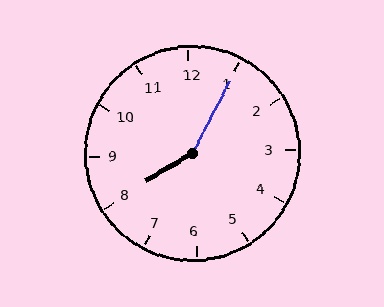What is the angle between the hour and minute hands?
Approximately 148 degrees.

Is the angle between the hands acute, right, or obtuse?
It is obtuse.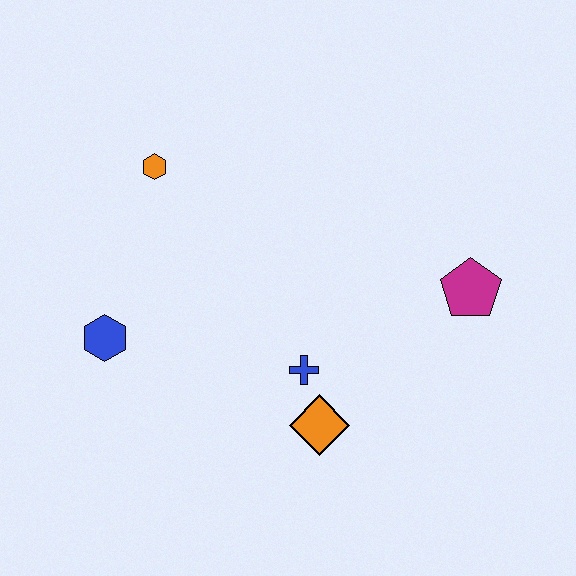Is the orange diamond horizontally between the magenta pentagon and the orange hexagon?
Yes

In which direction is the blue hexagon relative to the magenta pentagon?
The blue hexagon is to the left of the magenta pentagon.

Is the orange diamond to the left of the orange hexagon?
No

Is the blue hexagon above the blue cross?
Yes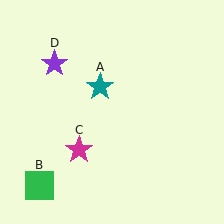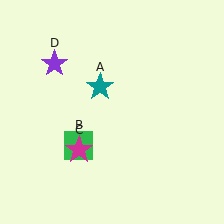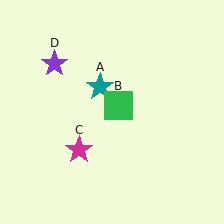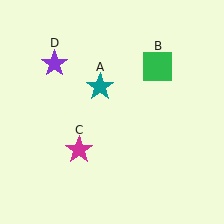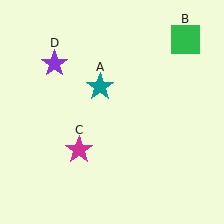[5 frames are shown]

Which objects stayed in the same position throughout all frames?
Teal star (object A) and magenta star (object C) and purple star (object D) remained stationary.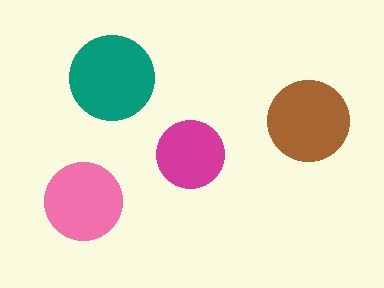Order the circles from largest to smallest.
the teal one, the brown one, the pink one, the magenta one.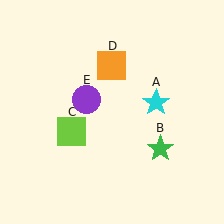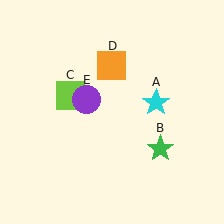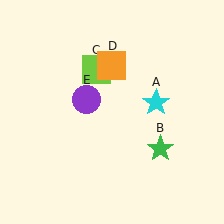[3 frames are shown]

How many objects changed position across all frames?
1 object changed position: lime square (object C).